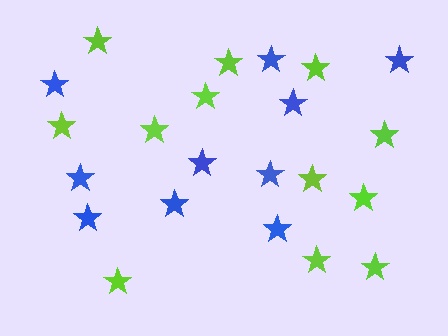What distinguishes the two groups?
There are 2 groups: one group of blue stars (10) and one group of lime stars (12).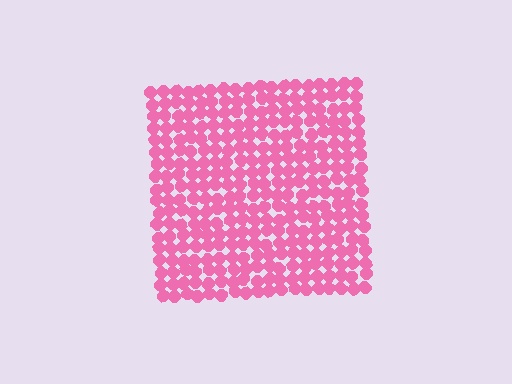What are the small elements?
The small elements are circles.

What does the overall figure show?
The overall figure shows a square.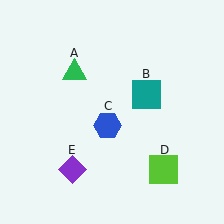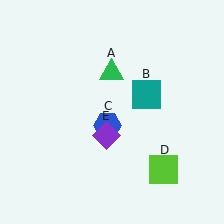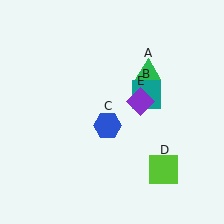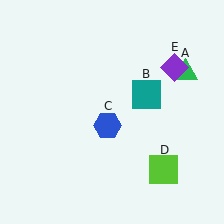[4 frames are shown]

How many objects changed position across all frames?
2 objects changed position: green triangle (object A), purple diamond (object E).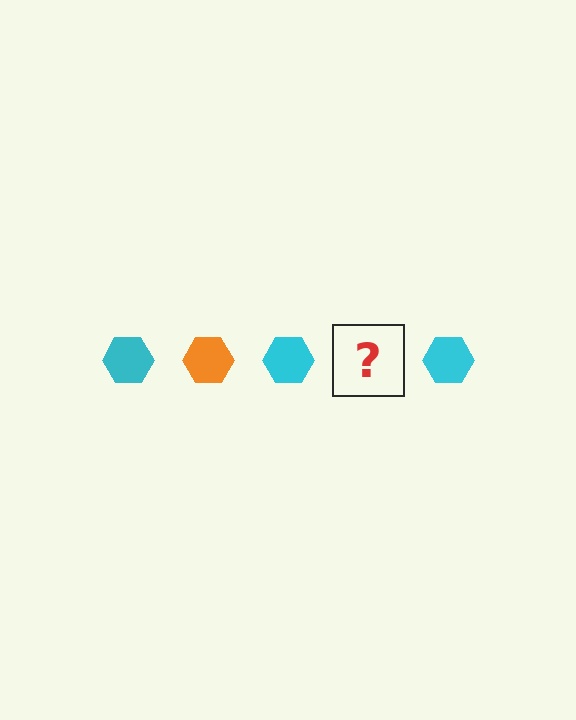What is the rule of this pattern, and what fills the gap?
The rule is that the pattern cycles through cyan, orange hexagons. The gap should be filled with an orange hexagon.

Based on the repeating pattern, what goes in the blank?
The blank should be an orange hexagon.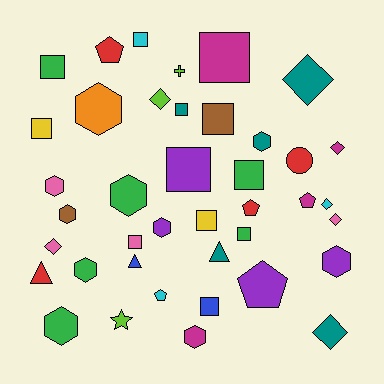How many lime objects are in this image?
There are 3 lime objects.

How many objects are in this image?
There are 40 objects.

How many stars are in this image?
There is 1 star.